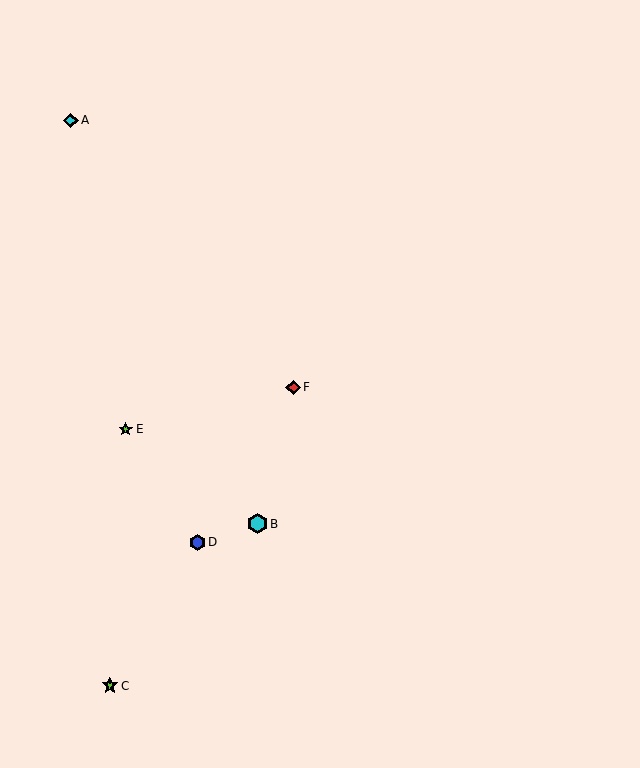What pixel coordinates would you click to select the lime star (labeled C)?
Click at (110, 686) to select the lime star C.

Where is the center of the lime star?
The center of the lime star is at (110, 686).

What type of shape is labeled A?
Shape A is a cyan diamond.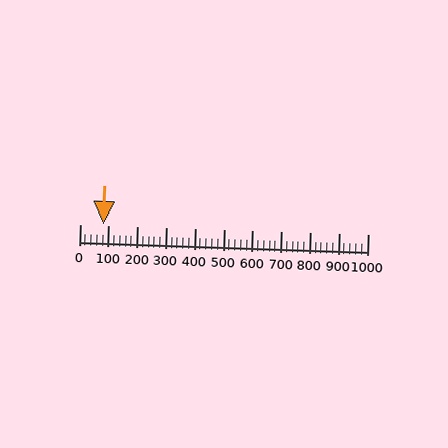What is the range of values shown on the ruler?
The ruler shows values from 0 to 1000.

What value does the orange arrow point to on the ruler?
The orange arrow points to approximately 80.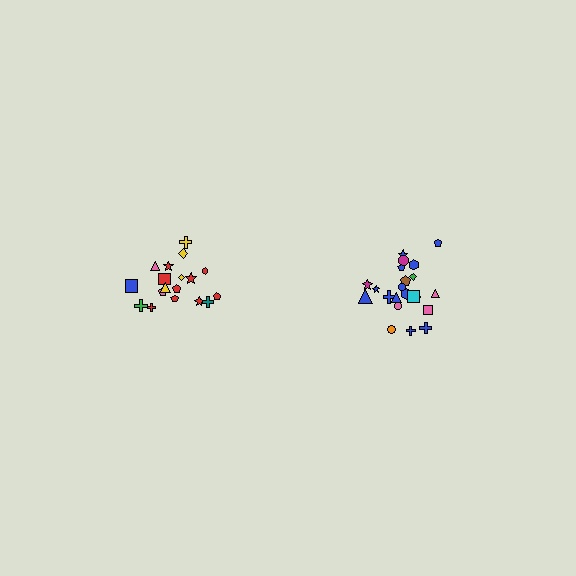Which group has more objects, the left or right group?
The right group.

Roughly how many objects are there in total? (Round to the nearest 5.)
Roughly 40 objects in total.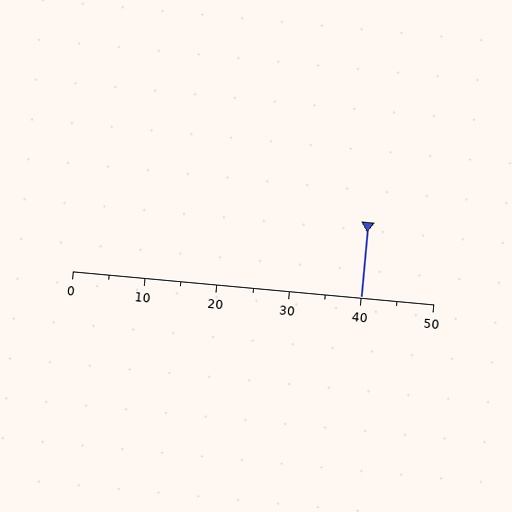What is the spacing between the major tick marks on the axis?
The major ticks are spaced 10 apart.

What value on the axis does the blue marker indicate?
The marker indicates approximately 40.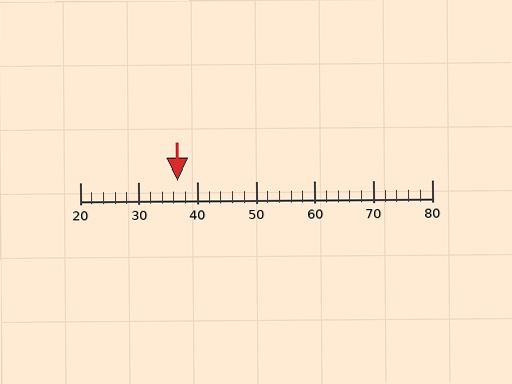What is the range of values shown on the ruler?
The ruler shows values from 20 to 80.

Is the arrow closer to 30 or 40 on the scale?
The arrow is closer to 40.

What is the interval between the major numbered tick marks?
The major tick marks are spaced 10 units apart.